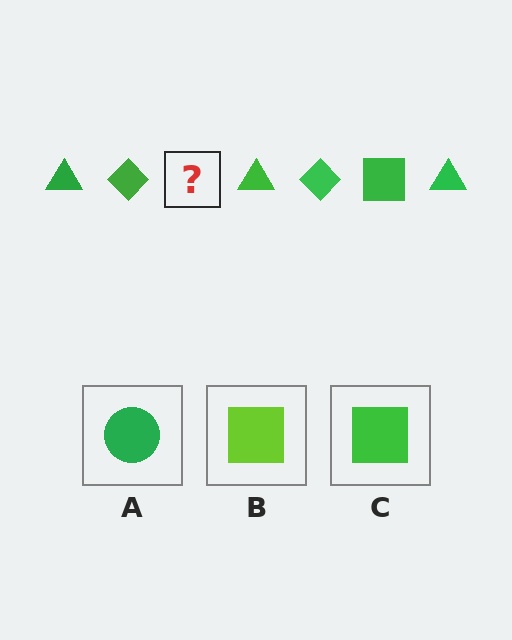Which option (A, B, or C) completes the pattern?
C.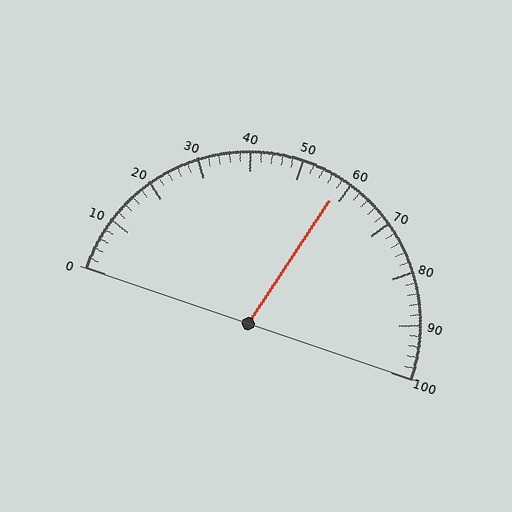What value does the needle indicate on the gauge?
The needle indicates approximately 58.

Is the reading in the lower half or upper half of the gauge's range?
The reading is in the upper half of the range (0 to 100).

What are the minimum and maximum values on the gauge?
The gauge ranges from 0 to 100.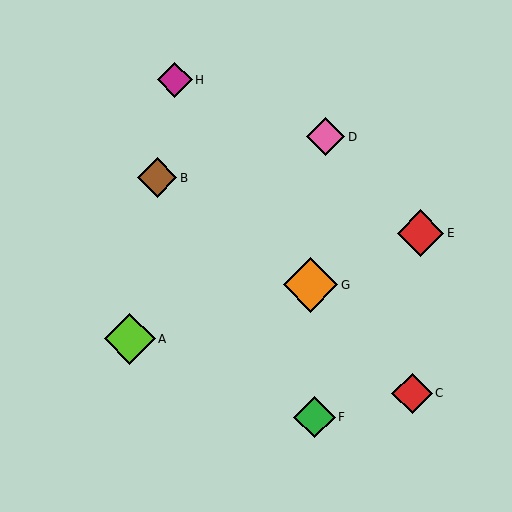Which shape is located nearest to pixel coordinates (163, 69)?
The magenta diamond (labeled H) at (175, 80) is nearest to that location.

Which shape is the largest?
The orange diamond (labeled G) is the largest.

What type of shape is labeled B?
Shape B is a brown diamond.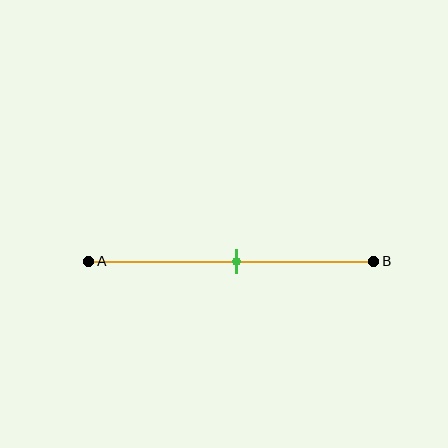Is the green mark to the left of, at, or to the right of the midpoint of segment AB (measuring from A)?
The green mark is approximately at the midpoint of segment AB.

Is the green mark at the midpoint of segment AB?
Yes, the mark is approximately at the midpoint.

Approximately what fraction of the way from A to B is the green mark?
The green mark is approximately 50% of the way from A to B.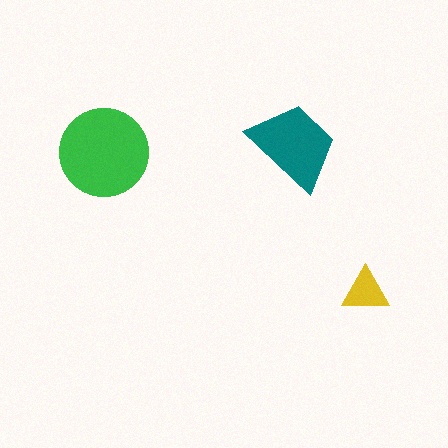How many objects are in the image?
There are 3 objects in the image.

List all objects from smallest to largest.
The yellow triangle, the teal trapezoid, the green circle.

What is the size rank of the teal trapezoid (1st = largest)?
2nd.